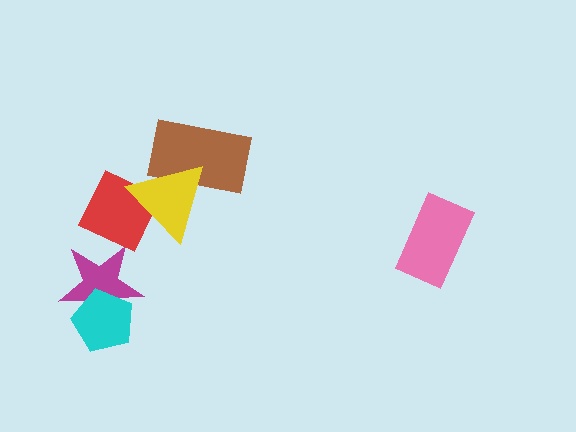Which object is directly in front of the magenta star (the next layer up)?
The cyan pentagon is directly in front of the magenta star.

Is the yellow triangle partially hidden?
No, no other shape covers it.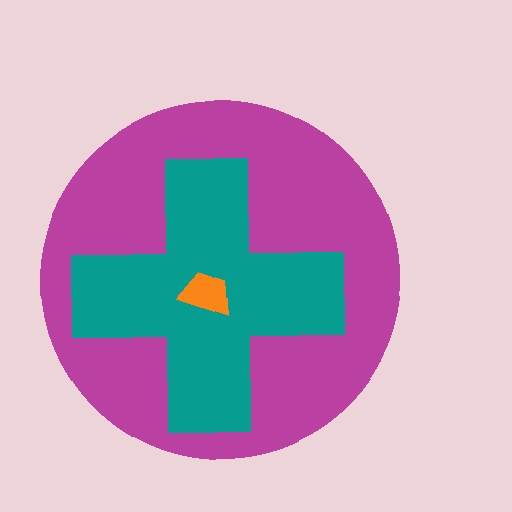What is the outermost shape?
The magenta circle.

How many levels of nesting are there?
3.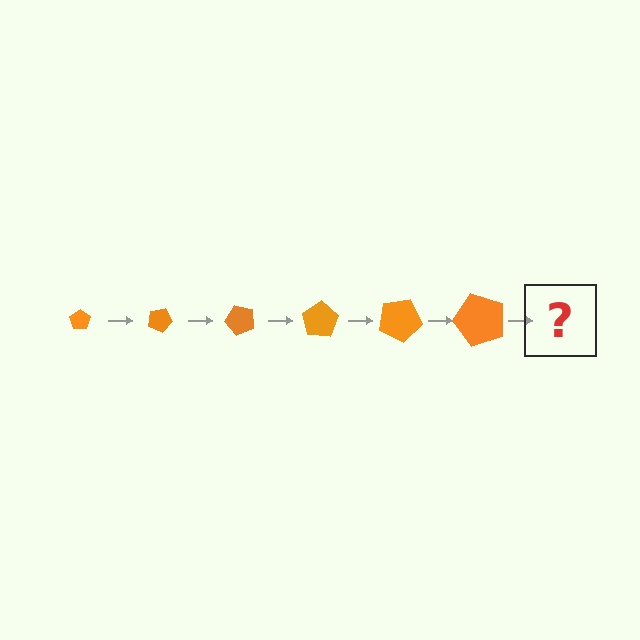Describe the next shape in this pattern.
It should be a pentagon, larger than the previous one and rotated 150 degrees from the start.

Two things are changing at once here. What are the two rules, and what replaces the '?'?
The two rules are that the pentagon grows larger each step and it rotates 25 degrees each step. The '?' should be a pentagon, larger than the previous one and rotated 150 degrees from the start.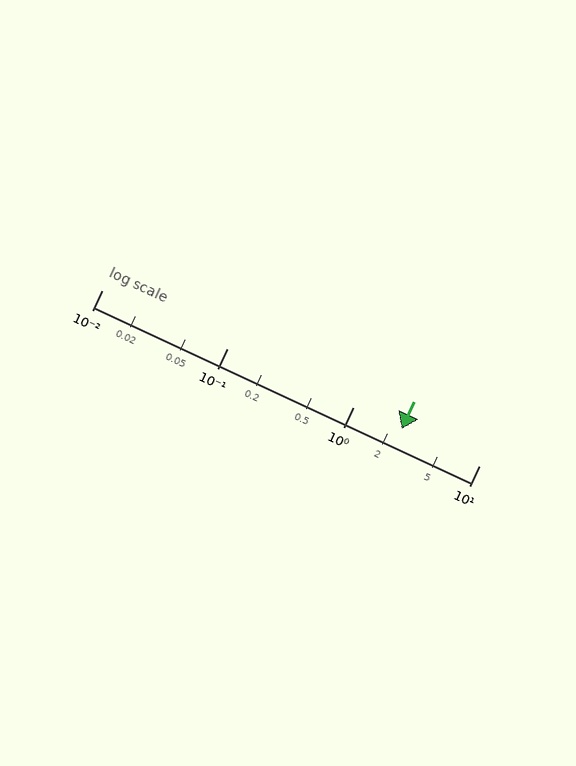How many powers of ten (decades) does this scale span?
The scale spans 3 decades, from 0.01 to 10.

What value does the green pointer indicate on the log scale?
The pointer indicates approximately 2.4.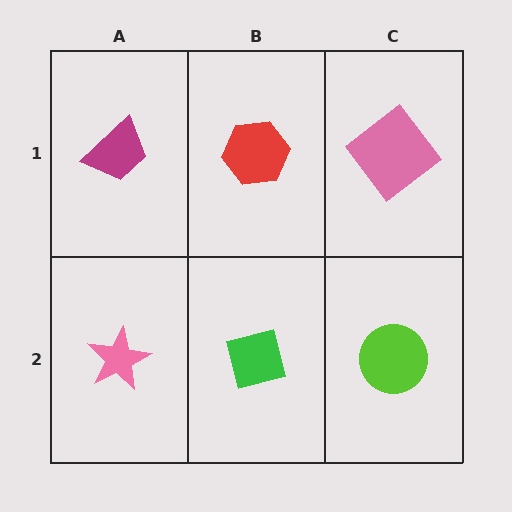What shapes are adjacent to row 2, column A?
A magenta trapezoid (row 1, column A), a green square (row 2, column B).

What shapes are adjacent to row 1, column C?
A lime circle (row 2, column C), a red hexagon (row 1, column B).